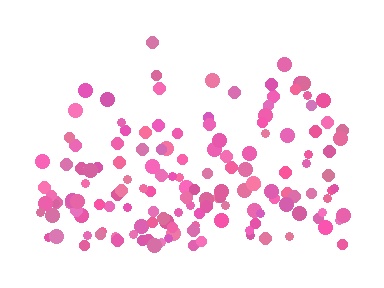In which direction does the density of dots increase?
From top to bottom, with the bottom side densest.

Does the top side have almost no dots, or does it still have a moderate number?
Still a moderate number, just noticeably fewer than the bottom.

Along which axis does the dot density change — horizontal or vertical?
Vertical.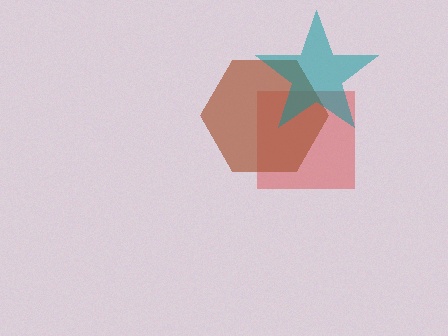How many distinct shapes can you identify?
There are 3 distinct shapes: a red square, a brown hexagon, a teal star.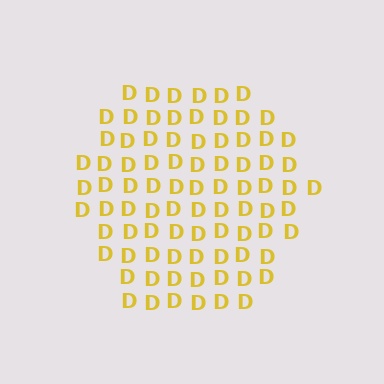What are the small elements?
The small elements are letter D's.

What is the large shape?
The large shape is a hexagon.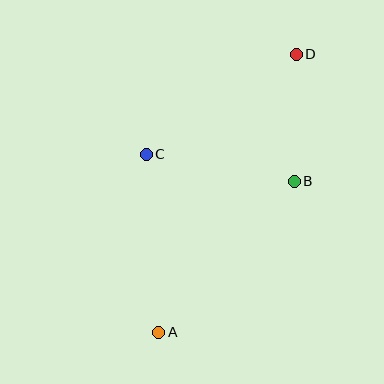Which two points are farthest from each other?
Points A and D are farthest from each other.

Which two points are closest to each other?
Points B and D are closest to each other.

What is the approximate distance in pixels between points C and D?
The distance between C and D is approximately 180 pixels.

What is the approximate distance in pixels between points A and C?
The distance between A and C is approximately 179 pixels.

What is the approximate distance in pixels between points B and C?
The distance between B and C is approximately 151 pixels.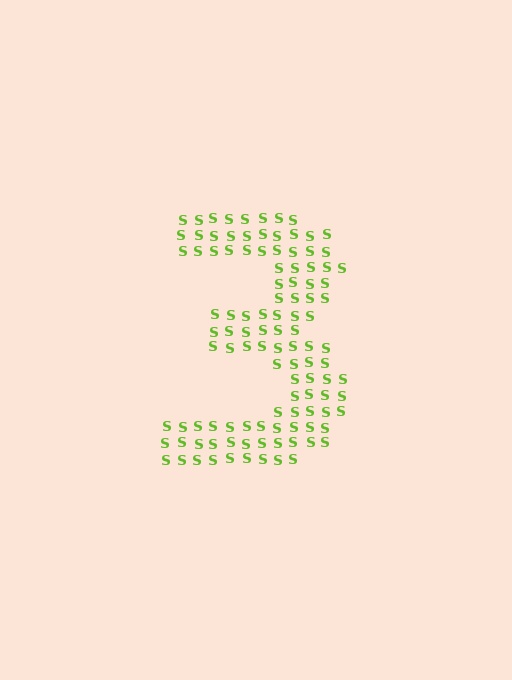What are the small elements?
The small elements are letter S's.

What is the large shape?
The large shape is the digit 3.